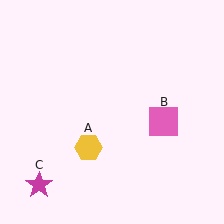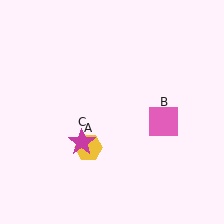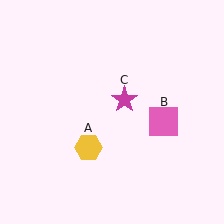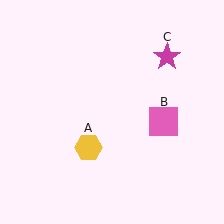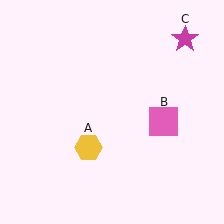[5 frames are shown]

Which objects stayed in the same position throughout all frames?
Yellow hexagon (object A) and pink square (object B) remained stationary.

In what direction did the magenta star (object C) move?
The magenta star (object C) moved up and to the right.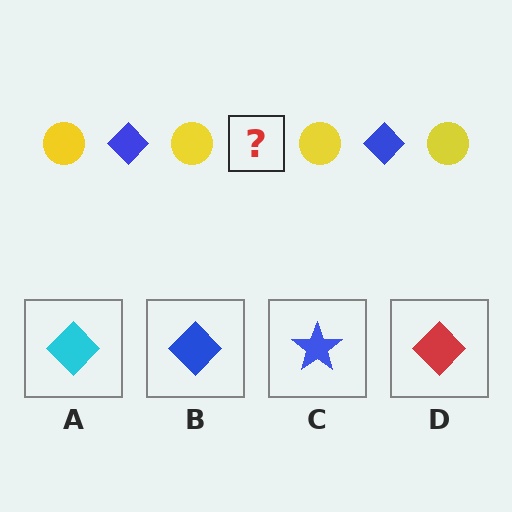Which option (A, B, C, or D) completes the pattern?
B.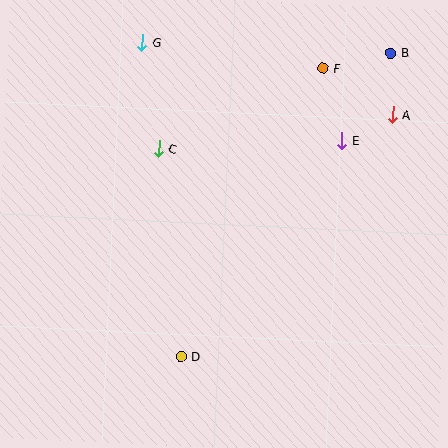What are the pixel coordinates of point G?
Point G is at (142, 42).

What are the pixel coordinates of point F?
Point F is at (323, 68).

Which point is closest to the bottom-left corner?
Point D is closest to the bottom-left corner.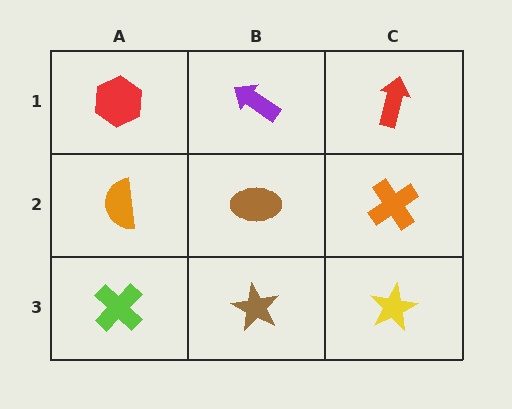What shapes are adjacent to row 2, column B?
A purple arrow (row 1, column B), a brown star (row 3, column B), an orange semicircle (row 2, column A), an orange cross (row 2, column C).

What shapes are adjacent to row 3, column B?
A brown ellipse (row 2, column B), a lime cross (row 3, column A), a yellow star (row 3, column C).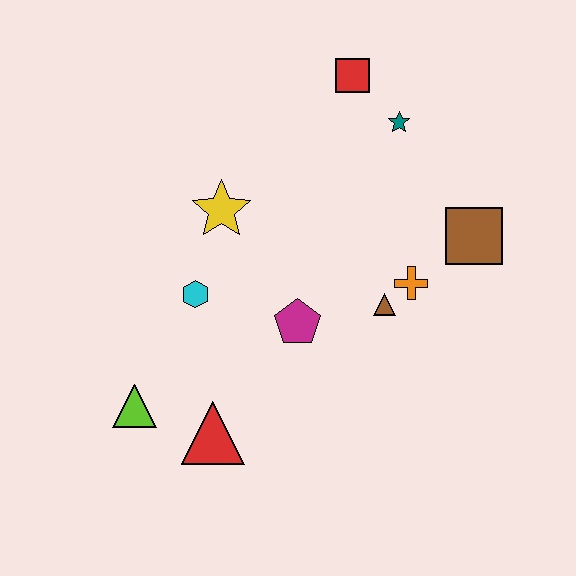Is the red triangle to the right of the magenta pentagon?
No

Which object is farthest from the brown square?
The lime triangle is farthest from the brown square.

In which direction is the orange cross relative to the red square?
The orange cross is below the red square.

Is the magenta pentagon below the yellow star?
Yes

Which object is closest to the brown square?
The orange cross is closest to the brown square.